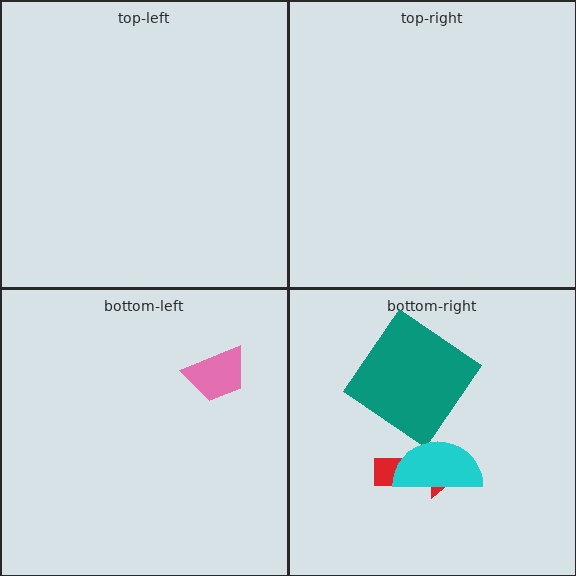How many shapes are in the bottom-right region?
3.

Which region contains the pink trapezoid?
The bottom-left region.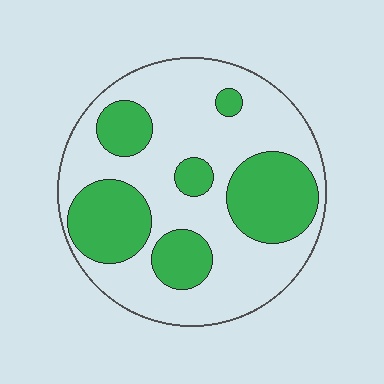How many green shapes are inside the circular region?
6.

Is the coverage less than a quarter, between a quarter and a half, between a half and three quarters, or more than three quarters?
Between a quarter and a half.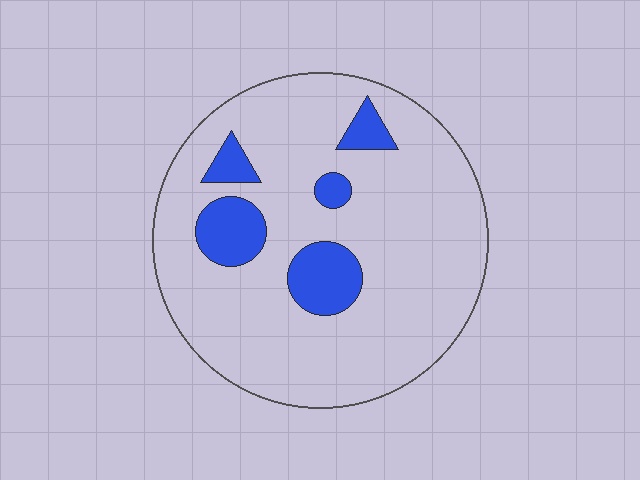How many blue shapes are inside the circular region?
5.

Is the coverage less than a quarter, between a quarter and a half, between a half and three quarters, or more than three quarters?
Less than a quarter.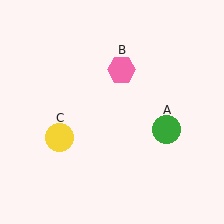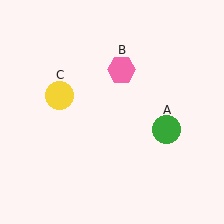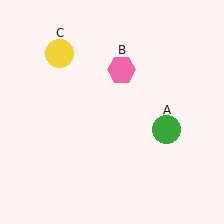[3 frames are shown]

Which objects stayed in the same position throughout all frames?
Green circle (object A) and pink hexagon (object B) remained stationary.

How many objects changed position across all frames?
1 object changed position: yellow circle (object C).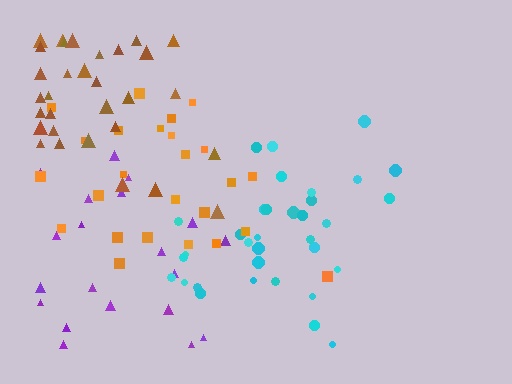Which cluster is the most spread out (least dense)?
Purple.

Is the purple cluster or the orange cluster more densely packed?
Orange.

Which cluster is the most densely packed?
Cyan.